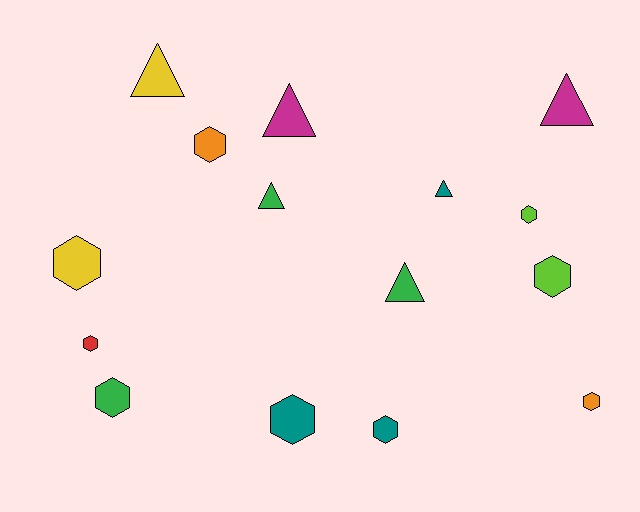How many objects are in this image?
There are 15 objects.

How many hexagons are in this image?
There are 9 hexagons.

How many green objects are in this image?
There are 3 green objects.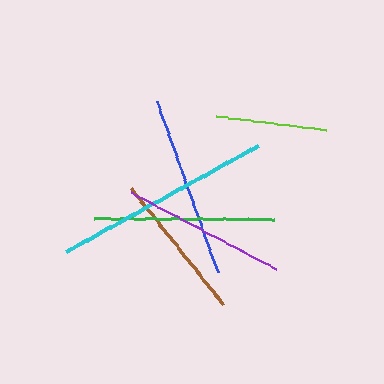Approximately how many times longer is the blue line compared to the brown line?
The blue line is approximately 1.2 times the length of the brown line.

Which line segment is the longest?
The cyan line is the longest at approximately 219 pixels.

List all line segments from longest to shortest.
From longest to shortest: cyan, blue, green, purple, brown, lime.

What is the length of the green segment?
The green segment is approximately 180 pixels long.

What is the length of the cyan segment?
The cyan segment is approximately 219 pixels long.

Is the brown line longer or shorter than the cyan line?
The cyan line is longer than the brown line.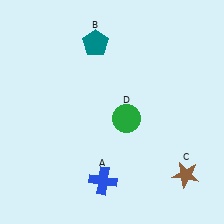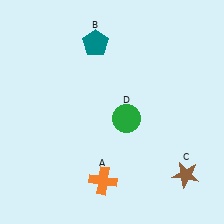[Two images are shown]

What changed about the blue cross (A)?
In Image 1, A is blue. In Image 2, it changed to orange.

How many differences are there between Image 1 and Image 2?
There is 1 difference between the two images.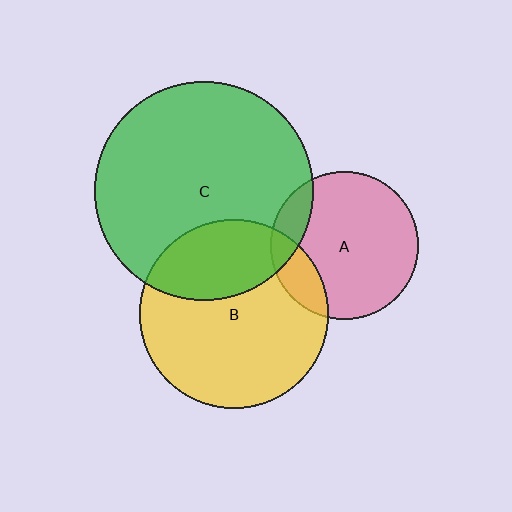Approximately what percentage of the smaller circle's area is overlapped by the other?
Approximately 15%.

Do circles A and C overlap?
Yes.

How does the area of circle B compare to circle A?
Approximately 1.6 times.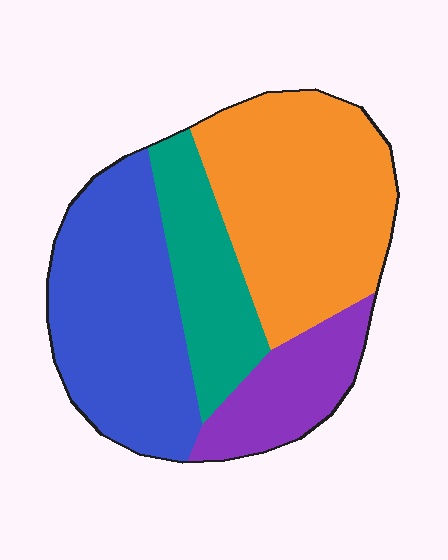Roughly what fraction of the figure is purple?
Purple takes up less than a quarter of the figure.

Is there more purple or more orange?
Orange.